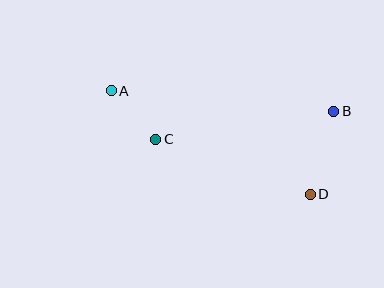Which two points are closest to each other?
Points A and C are closest to each other.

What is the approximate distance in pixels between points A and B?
The distance between A and B is approximately 223 pixels.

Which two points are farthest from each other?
Points A and D are farthest from each other.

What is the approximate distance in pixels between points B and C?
The distance between B and C is approximately 180 pixels.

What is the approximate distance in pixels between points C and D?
The distance between C and D is approximately 164 pixels.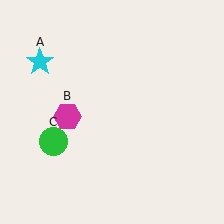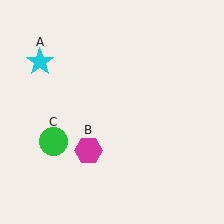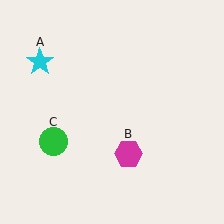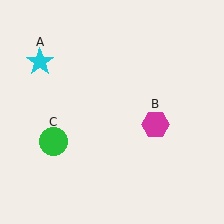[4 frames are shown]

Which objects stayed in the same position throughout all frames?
Cyan star (object A) and green circle (object C) remained stationary.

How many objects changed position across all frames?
1 object changed position: magenta hexagon (object B).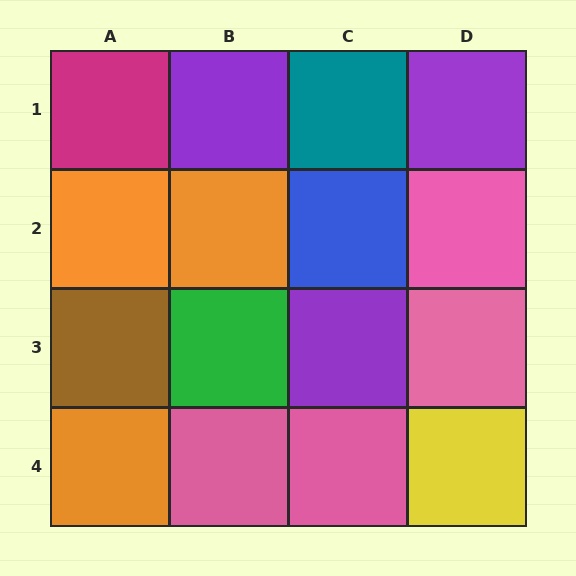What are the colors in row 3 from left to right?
Brown, green, purple, pink.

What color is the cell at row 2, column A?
Orange.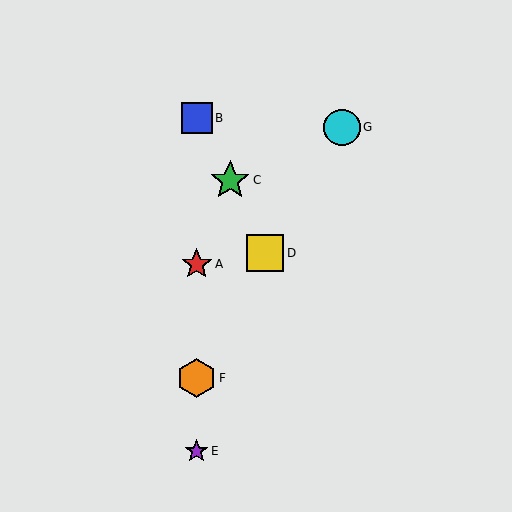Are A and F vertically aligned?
Yes, both are at x≈197.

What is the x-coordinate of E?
Object E is at x≈197.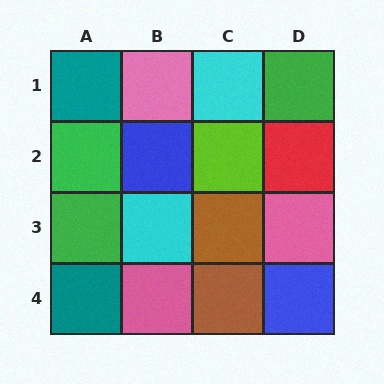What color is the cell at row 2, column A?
Green.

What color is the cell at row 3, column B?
Cyan.